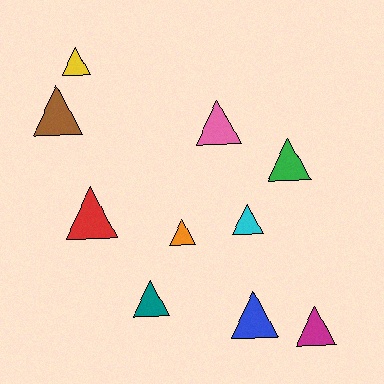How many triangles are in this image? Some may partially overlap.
There are 10 triangles.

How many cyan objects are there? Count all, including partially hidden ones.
There is 1 cyan object.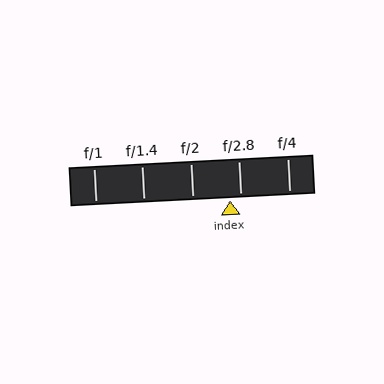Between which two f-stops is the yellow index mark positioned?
The index mark is between f/2 and f/2.8.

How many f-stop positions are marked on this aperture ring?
There are 5 f-stop positions marked.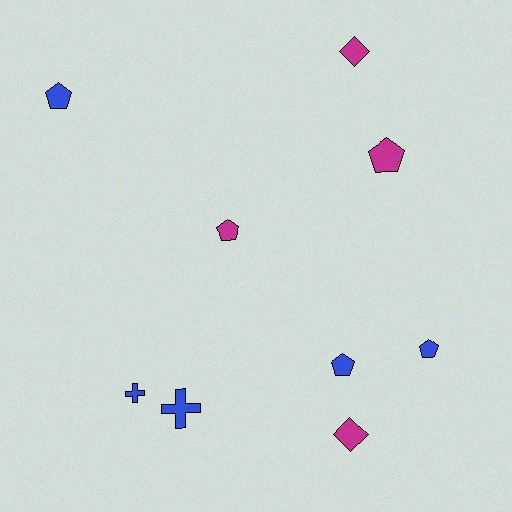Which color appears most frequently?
Blue, with 5 objects.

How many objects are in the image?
There are 9 objects.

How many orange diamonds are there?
There are no orange diamonds.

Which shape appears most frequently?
Pentagon, with 5 objects.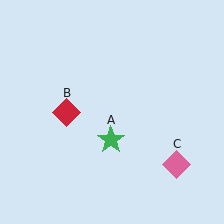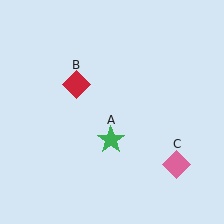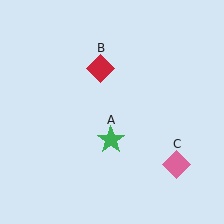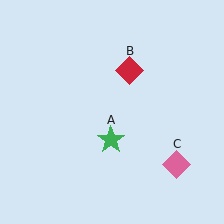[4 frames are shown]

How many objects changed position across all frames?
1 object changed position: red diamond (object B).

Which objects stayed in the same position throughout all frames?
Green star (object A) and pink diamond (object C) remained stationary.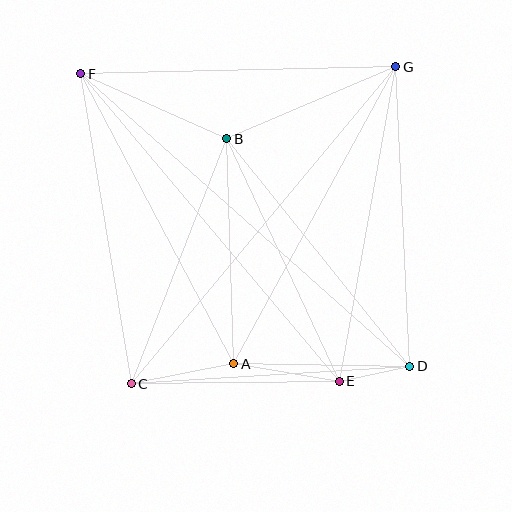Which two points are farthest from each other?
Points D and F are farthest from each other.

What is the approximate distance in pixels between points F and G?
The distance between F and G is approximately 315 pixels.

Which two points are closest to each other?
Points D and E are closest to each other.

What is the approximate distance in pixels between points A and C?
The distance between A and C is approximately 105 pixels.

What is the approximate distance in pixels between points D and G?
The distance between D and G is approximately 300 pixels.